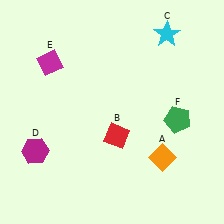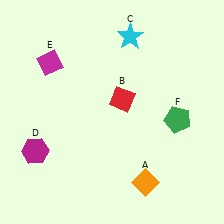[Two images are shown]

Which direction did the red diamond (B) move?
The red diamond (B) moved up.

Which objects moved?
The objects that moved are: the orange diamond (A), the red diamond (B), the cyan star (C).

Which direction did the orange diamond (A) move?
The orange diamond (A) moved down.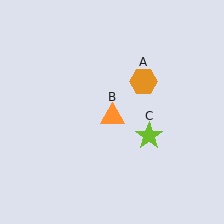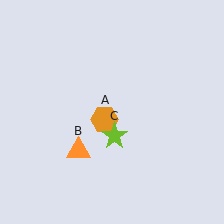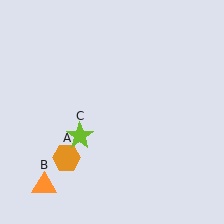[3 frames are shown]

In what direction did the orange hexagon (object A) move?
The orange hexagon (object A) moved down and to the left.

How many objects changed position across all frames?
3 objects changed position: orange hexagon (object A), orange triangle (object B), lime star (object C).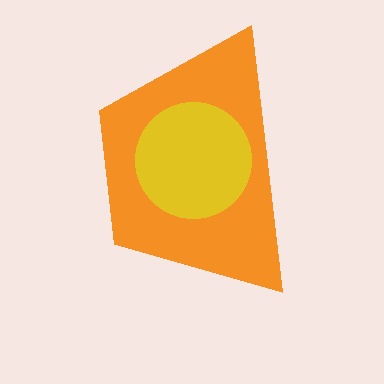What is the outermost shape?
The orange trapezoid.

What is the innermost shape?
The yellow circle.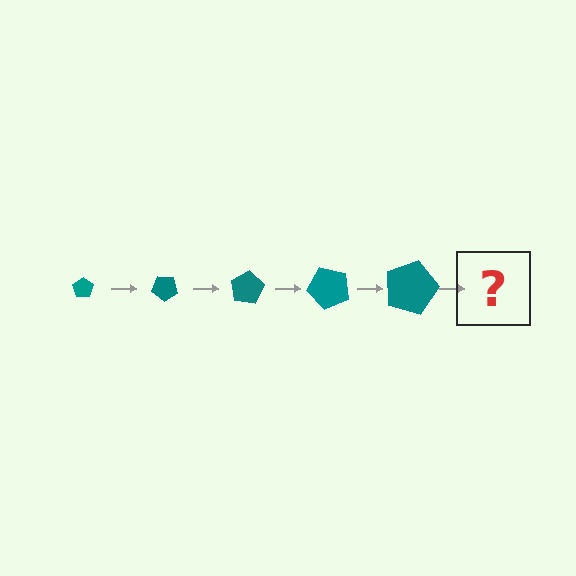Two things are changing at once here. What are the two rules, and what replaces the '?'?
The two rules are that the pentagon grows larger each step and it rotates 40 degrees each step. The '?' should be a pentagon, larger than the previous one and rotated 200 degrees from the start.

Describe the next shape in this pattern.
It should be a pentagon, larger than the previous one and rotated 200 degrees from the start.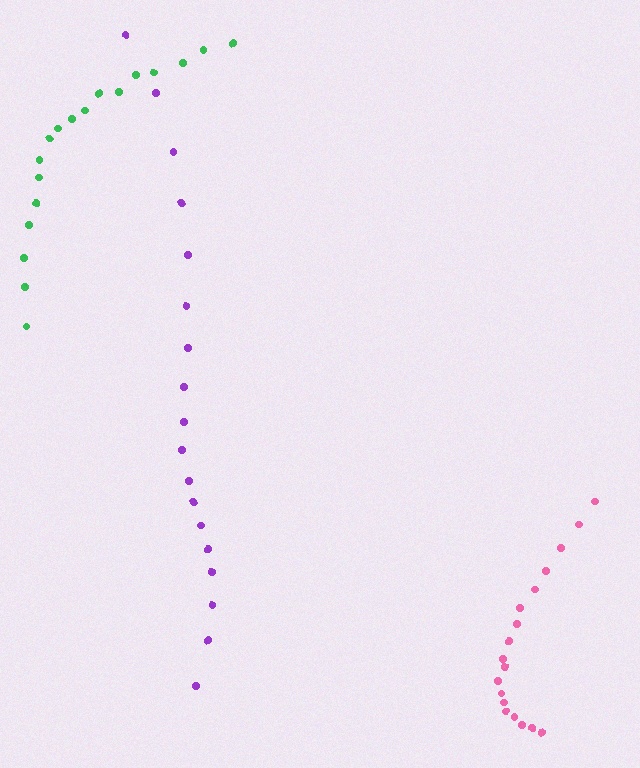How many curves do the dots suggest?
There are 3 distinct paths.